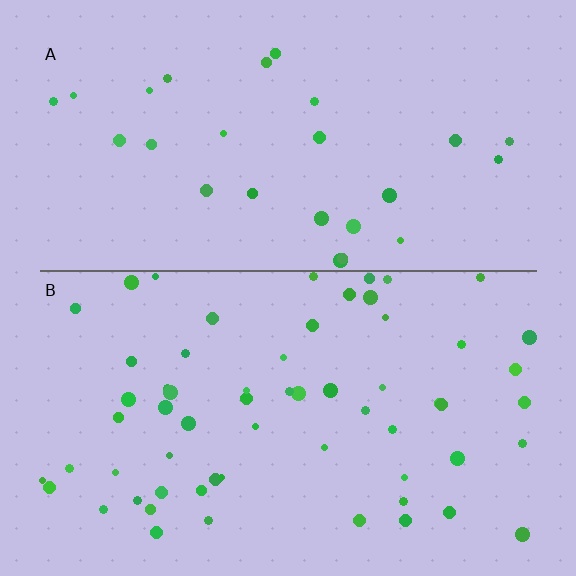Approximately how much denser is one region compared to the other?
Approximately 2.3× — region B over region A.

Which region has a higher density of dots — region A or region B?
B (the bottom).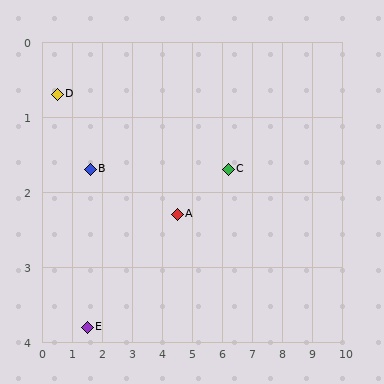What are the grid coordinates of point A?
Point A is at approximately (4.5, 2.3).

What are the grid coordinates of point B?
Point B is at approximately (1.6, 1.7).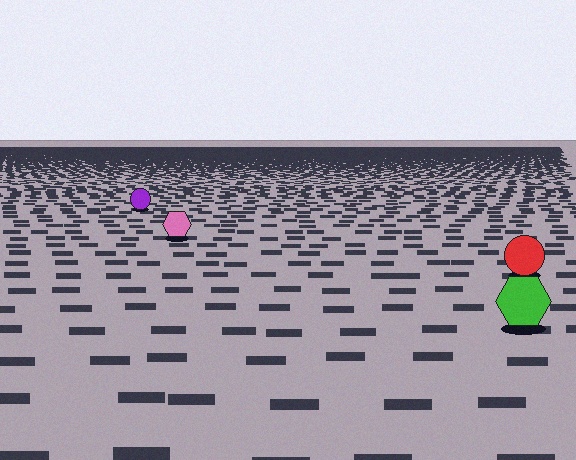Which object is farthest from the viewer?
The purple circle is farthest from the viewer. It appears smaller and the ground texture around it is denser.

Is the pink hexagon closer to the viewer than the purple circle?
Yes. The pink hexagon is closer — you can tell from the texture gradient: the ground texture is coarser near it.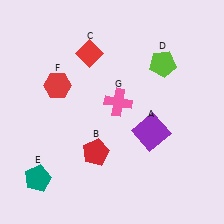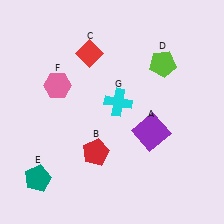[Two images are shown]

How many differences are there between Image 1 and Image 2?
There are 2 differences between the two images.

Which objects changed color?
F changed from red to pink. G changed from pink to cyan.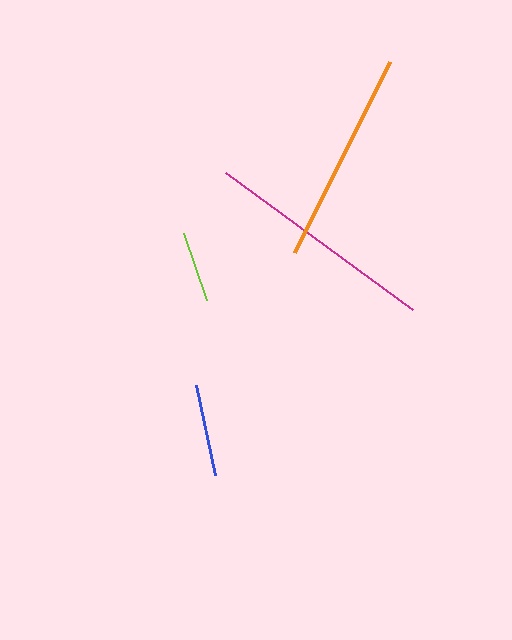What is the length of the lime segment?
The lime segment is approximately 72 pixels long.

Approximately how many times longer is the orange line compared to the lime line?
The orange line is approximately 3.0 times the length of the lime line.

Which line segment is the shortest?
The lime line is the shortest at approximately 72 pixels.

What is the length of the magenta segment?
The magenta segment is approximately 232 pixels long.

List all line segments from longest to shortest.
From longest to shortest: magenta, orange, blue, lime.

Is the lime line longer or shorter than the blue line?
The blue line is longer than the lime line.